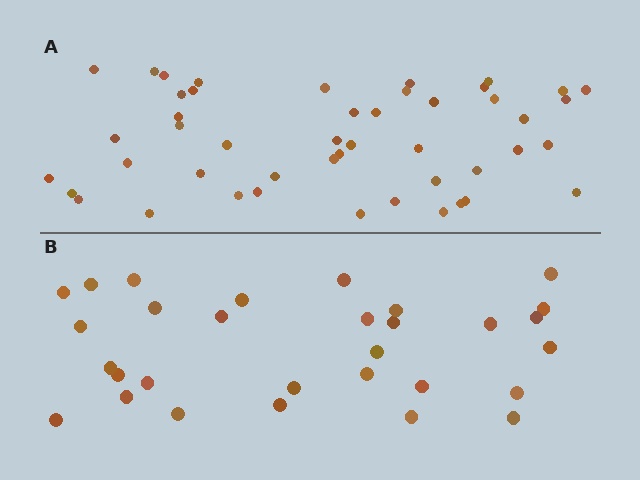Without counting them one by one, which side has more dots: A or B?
Region A (the top region) has more dots.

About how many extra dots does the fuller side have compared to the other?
Region A has approximately 15 more dots than region B.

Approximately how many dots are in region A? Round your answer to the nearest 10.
About 50 dots. (The exact count is 47, which rounds to 50.)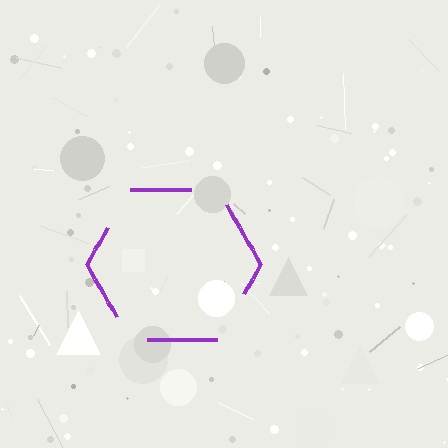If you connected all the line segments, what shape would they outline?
They would outline a hexagon.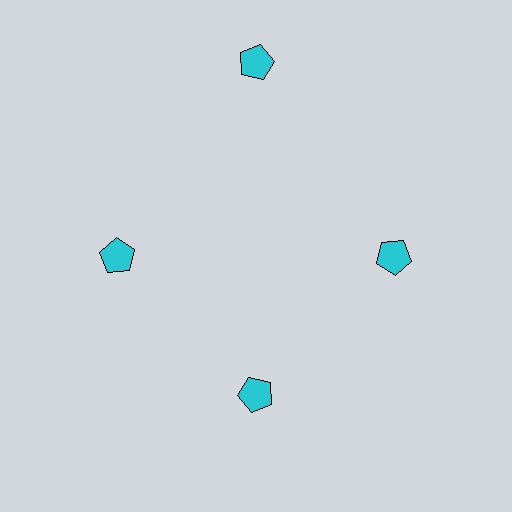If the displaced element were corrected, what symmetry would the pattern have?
It would have 4-fold rotational symmetry — the pattern would map onto itself every 90 degrees.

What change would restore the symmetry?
The symmetry would be restored by moving it inward, back onto the ring so that all 4 pentagons sit at equal angles and equal distance from the center.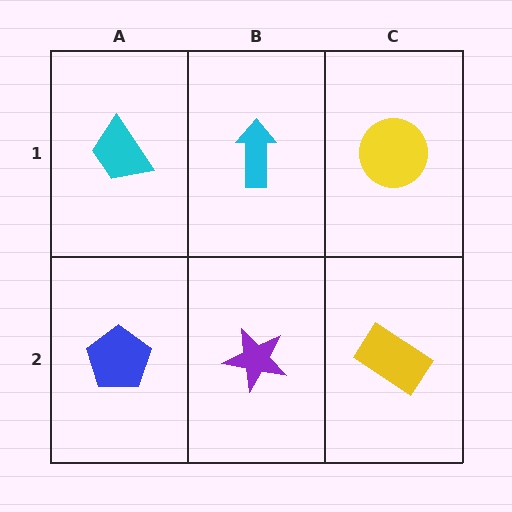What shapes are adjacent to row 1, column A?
A blue pentagon (row 2, column A), a cyan arrow (row 1, column B).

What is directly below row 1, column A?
A blue pentagon.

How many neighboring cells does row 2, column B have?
3.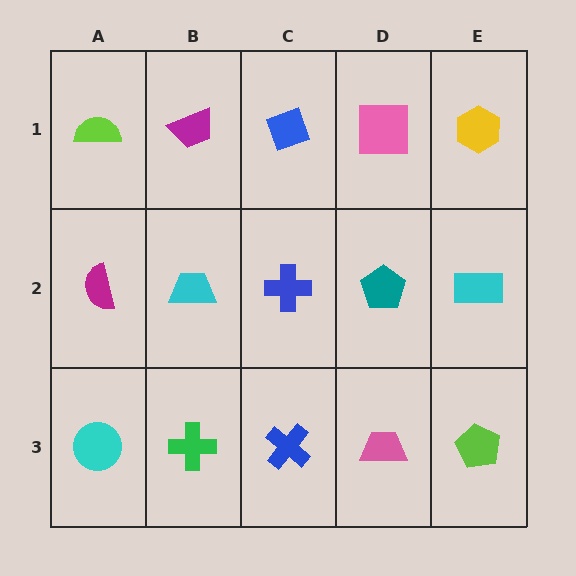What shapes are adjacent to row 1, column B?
A cyan trapezoid (row 2, column B), a lime semicircle (row 1, column A), a blue diamond (row 1, column C).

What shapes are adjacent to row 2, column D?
A pink square (row 1, column D), a pink trapezoid (row 3, column D), a blue cross (row 2, column C), a cyan rectangle (row 2, column E).